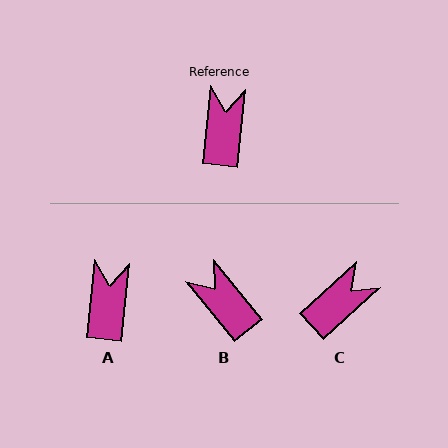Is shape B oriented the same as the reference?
No, it is off by about 45 degrees.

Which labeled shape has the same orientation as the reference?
A.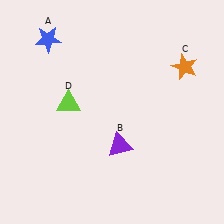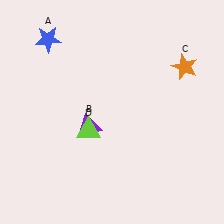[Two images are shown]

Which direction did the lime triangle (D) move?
The lime triangle (D) moved down.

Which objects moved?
The objects that moved are: the purple triangle (B), the lime triangle (D).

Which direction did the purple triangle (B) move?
The purple triangle (B) moved left.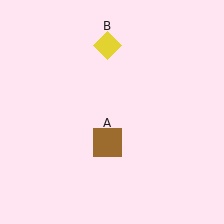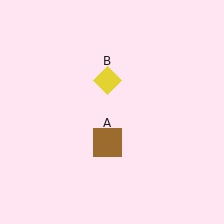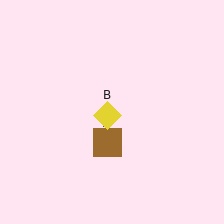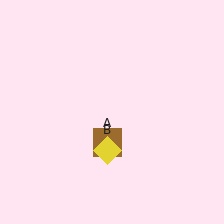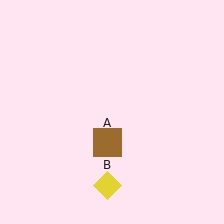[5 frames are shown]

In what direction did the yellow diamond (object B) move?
The yellow diamond (object B) moved down.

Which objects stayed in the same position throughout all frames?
Brown square (object A) remained stationary.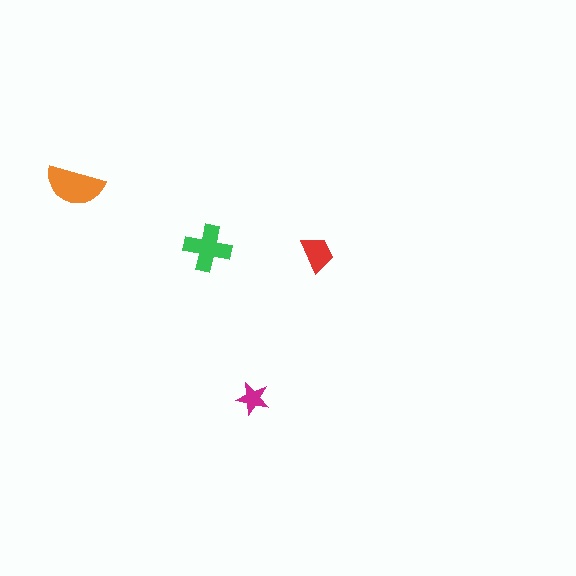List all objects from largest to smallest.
The orange semicircle, the green cross, the red trapezoid, the magenta star.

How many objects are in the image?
There are 4 objects in the image.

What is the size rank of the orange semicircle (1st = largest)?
1st.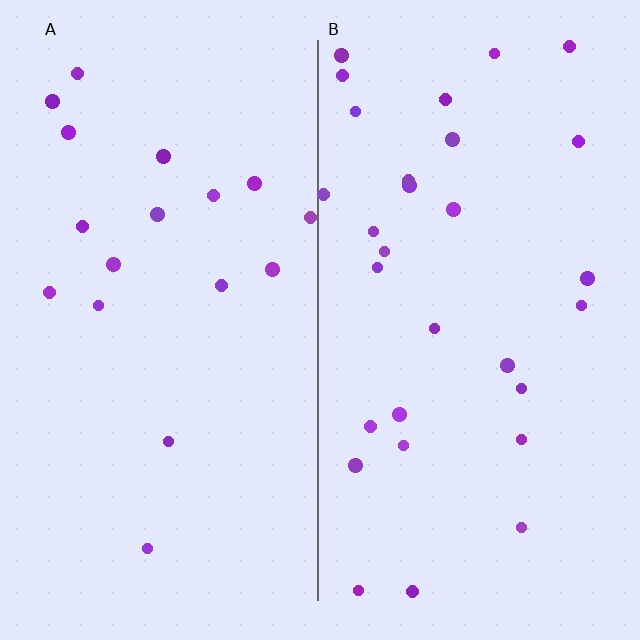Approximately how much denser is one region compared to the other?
Approximately 1.7× — region B over region A.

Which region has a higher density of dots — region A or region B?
B (the right).